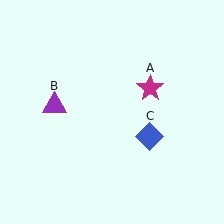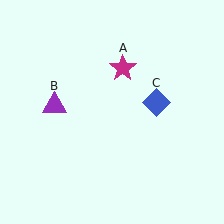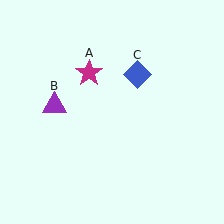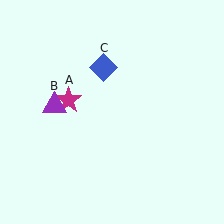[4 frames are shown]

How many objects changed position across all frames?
2 objects changed position: magenta star (object A), blue diamond (object C).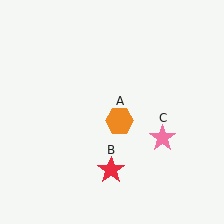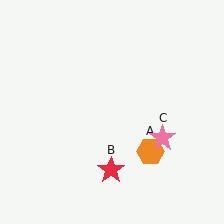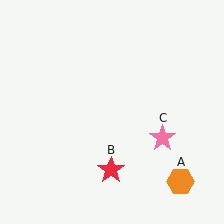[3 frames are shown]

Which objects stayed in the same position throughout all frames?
Red star (object B) and pink star (object C) remained stationary.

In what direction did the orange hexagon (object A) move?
The orange hexagon (object A) moved down and to the right.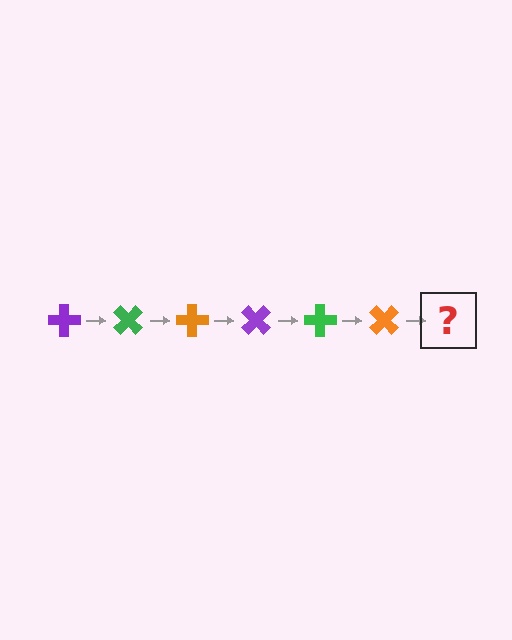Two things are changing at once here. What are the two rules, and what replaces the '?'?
The two rules are that it rotates 45 degrees each step and the color cycles through purple, green, and orange. The '?' should be a purple cross, rotated 270 degrees from the start.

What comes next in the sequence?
The next element should be a purple cross, rotated 270 degrees from the start.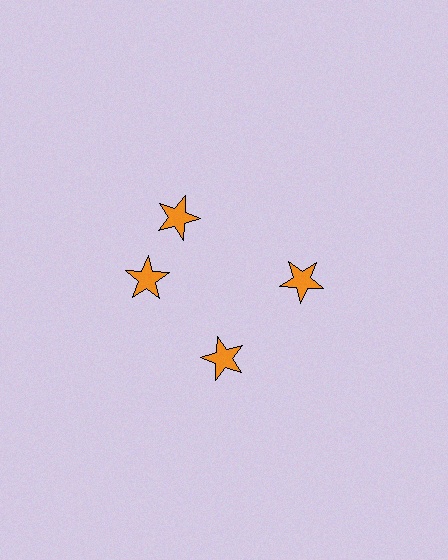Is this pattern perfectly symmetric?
No. The 4 orange stars are arranged in a ring, but one element near the 12 o'clock position is rotated out of alignment along the ring, breaking the 4-fold rotational symmetry.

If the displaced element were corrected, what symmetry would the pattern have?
It would have 4-fold rotational symmetry — the pattern would map onto itself every 90 degrees.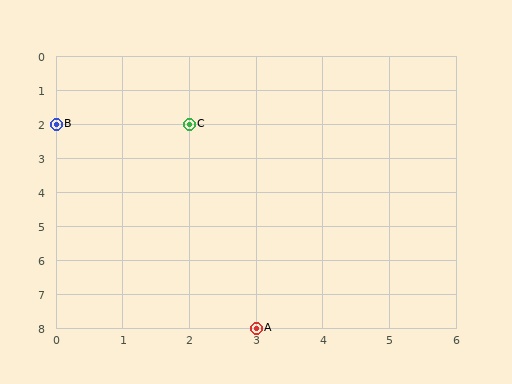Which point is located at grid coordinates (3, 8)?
Point A is at (3, 8).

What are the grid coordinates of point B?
Point B is at grid coordinates (0, 2).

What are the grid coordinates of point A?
Point A is at grid coordinates (3, 8).